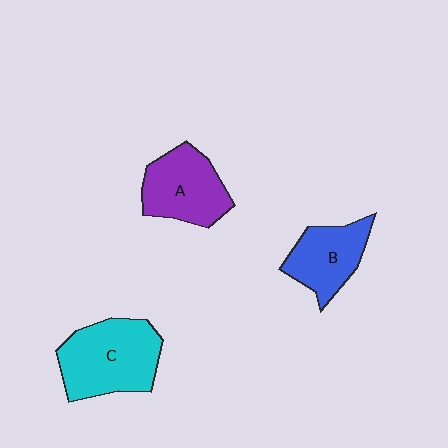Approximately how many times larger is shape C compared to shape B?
Approximately 1.5 times.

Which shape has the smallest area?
Shape B (blue).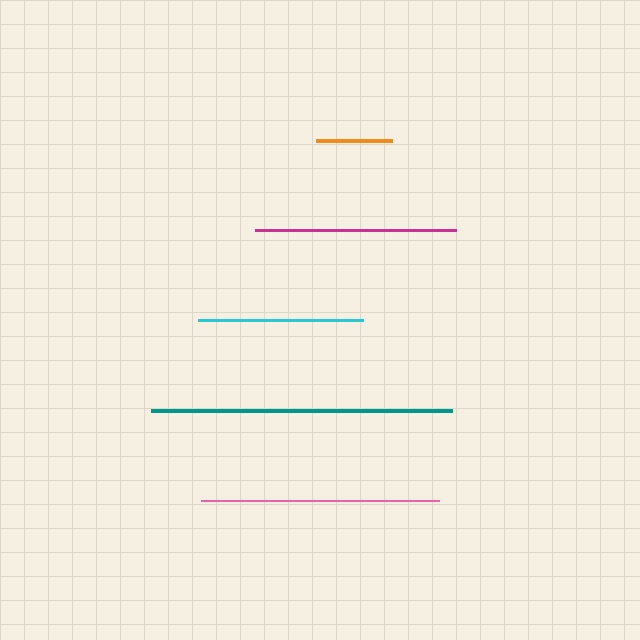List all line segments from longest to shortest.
From longest to shortest: teal, pink, magenta, cyan, orange.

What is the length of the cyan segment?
The cyan segment is approximately 166 pixels long.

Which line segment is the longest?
The teal line is the longest at approximately 301 pixels.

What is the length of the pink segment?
The pink segment is approximately 238 pixels long.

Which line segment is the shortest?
The orange line is the shortest at approximately 76 pixels.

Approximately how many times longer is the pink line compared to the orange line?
The pink line is approximately 3.1 times the length of the orange line.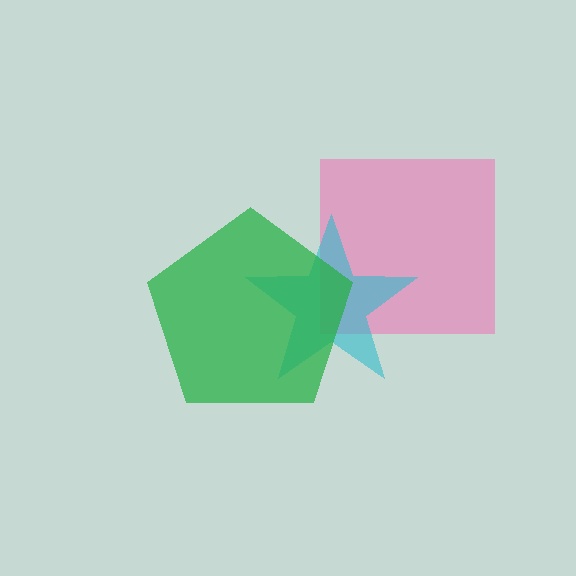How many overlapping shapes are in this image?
There are 3 overlapping shapes in the image.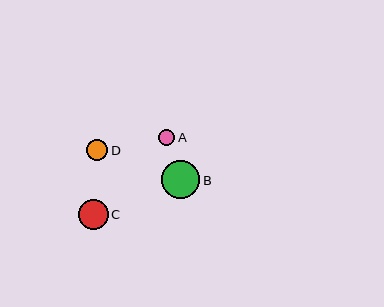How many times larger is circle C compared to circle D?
Circle C is approximately 1.4 times the size of circle D.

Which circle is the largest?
Circle B is the largest with a size of approximately 38 pixels.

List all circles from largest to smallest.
From largest to smallest: B, C, D, A.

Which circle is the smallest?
Circle A is the smallest with a size of approximately 16 pixels.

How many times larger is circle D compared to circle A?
Circle D is approximately 1.4 times the size of circle A.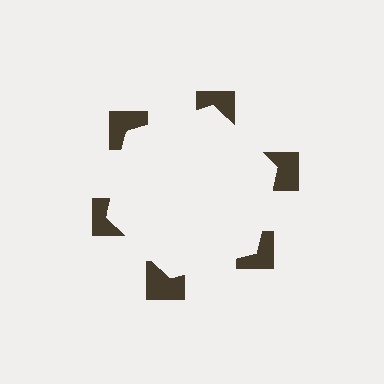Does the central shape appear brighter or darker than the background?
It typically appears slightly brighter than the background, even though no actual brightness change is drawn.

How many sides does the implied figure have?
6 sides.